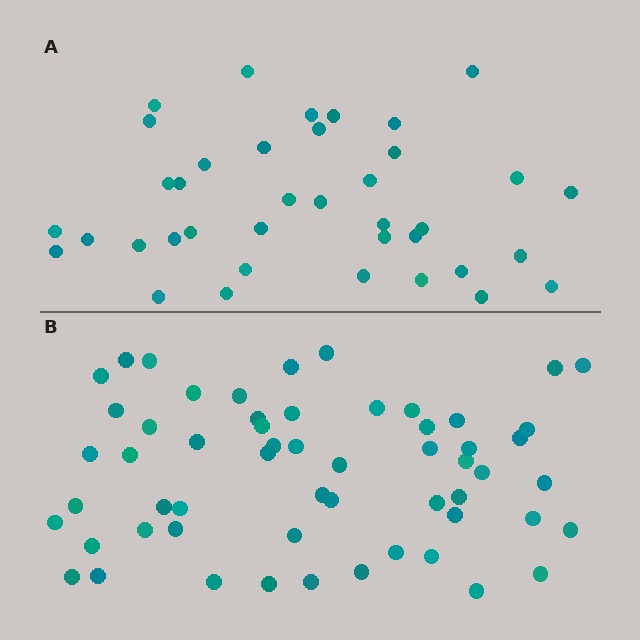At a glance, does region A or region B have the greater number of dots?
Region B (the bottom region) has more dots.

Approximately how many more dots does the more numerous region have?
Region B has approximately 20 more dots than region A.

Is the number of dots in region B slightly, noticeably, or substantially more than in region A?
Region B has substantially more. The ratio is roughly 1.5 to 1.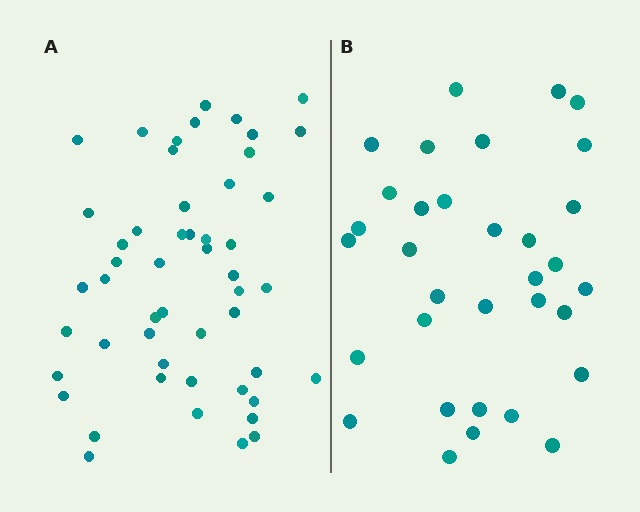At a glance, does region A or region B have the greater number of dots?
Region A (the left region) has more dots.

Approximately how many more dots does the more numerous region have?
Region A has approximately 20 more dots than region B.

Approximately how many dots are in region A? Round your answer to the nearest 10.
About 50 dots. (The exact count is 51, which rounds to 50.)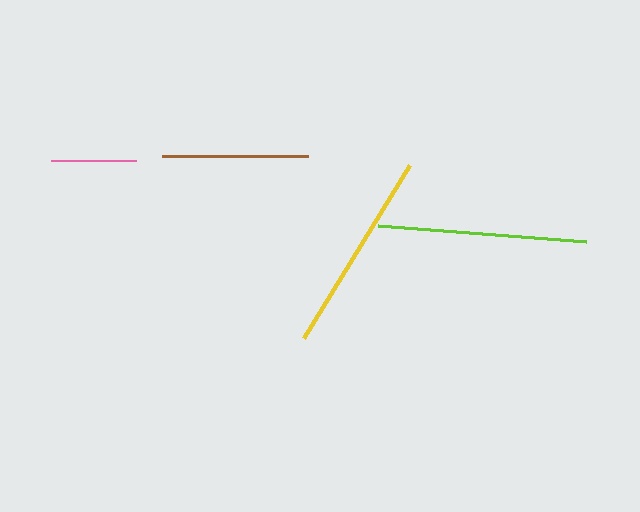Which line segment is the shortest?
The pink line is the shortest at approximately 85 pixels.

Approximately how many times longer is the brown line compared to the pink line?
The brown line is approximately 1.7 times the length of the pink line.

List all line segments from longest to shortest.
From longest to shortest: lime, yellow, brown, pink.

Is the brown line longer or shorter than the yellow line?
The yellow line is longer than the brown line.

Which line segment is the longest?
The lime line is the longest at approximately 209 pixels.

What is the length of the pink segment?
The pink segment is approximately 85 pixels long.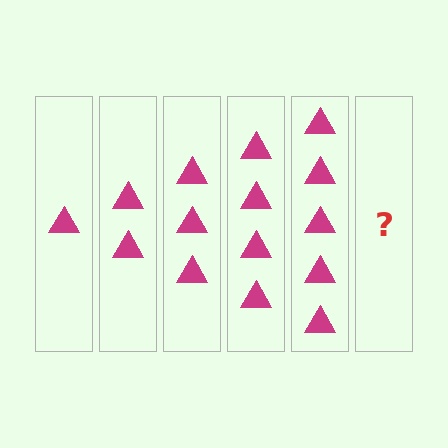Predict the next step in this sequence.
The next step is 6 triangles.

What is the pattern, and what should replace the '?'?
The pattern is that each step adds one more triangle. The '?' should be 6 triangles.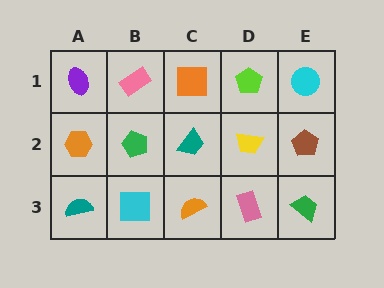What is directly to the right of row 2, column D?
A brown pentagon.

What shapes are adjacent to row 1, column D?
A yellow trapezoid (row 2, column D), an orange square (row 1, column C), a cyan circle (row 1, column E).